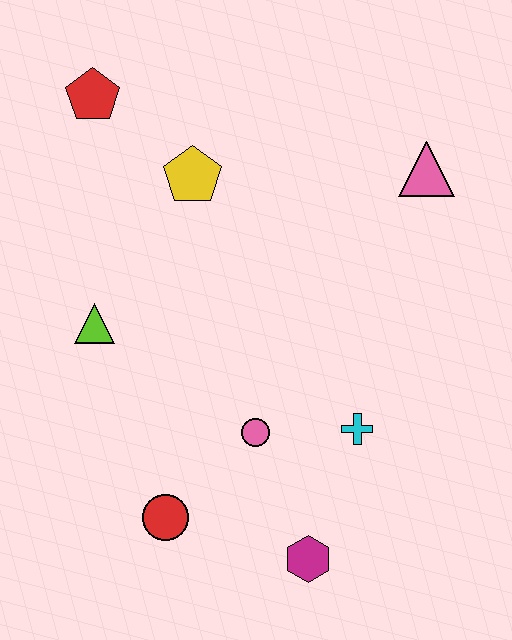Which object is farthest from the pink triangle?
The red circle is farthest from the pink triangle.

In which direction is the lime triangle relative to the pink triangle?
The lime triangle is to the left of the pink triangle.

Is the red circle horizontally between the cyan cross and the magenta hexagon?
No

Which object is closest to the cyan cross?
The pink circle is closest to the cyan cross.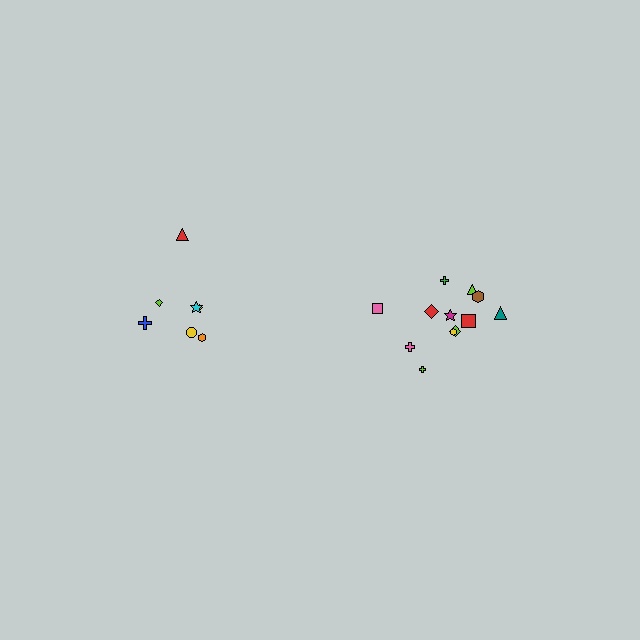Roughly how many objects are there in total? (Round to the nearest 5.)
Roughly 20 objects in total.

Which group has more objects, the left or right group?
The right group.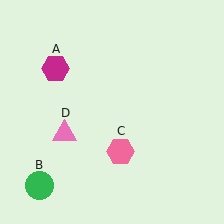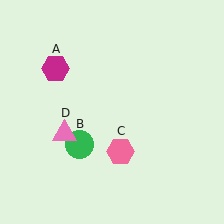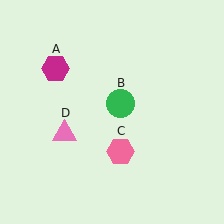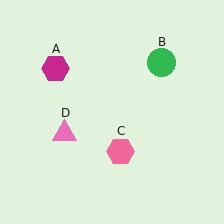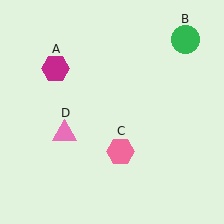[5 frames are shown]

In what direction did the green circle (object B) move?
The green circle (object B) moved up and to the right.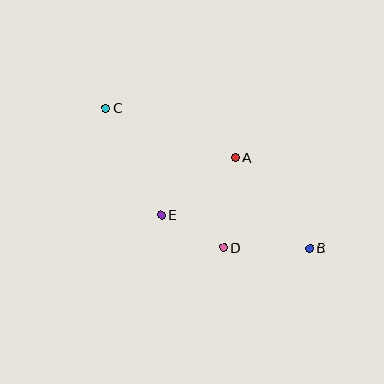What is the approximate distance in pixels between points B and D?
The distance between B and D is approximately 86 pixels.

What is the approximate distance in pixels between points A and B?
The distance between A and B is approximately 117 pixels.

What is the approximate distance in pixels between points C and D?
The distance between C and D is approximately 182 pixels.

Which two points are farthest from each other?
Points B and C are farthest from each other.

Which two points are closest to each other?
Points D and E are closest to each other.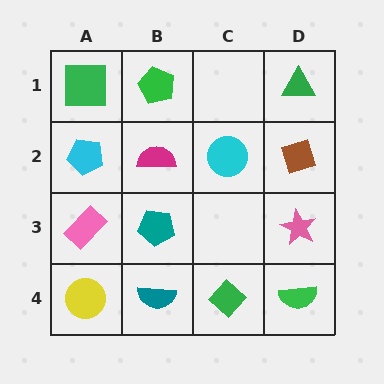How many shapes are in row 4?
4 shapes.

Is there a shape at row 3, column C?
No, that cell is empty.